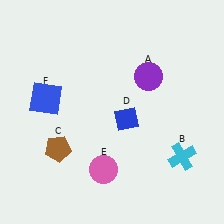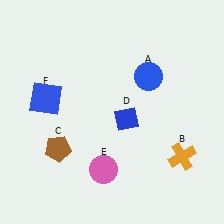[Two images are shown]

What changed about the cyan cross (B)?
In Image 1, B is cyan. In Image 2, it changed to orange.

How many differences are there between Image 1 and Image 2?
There are 2 differences between the two images.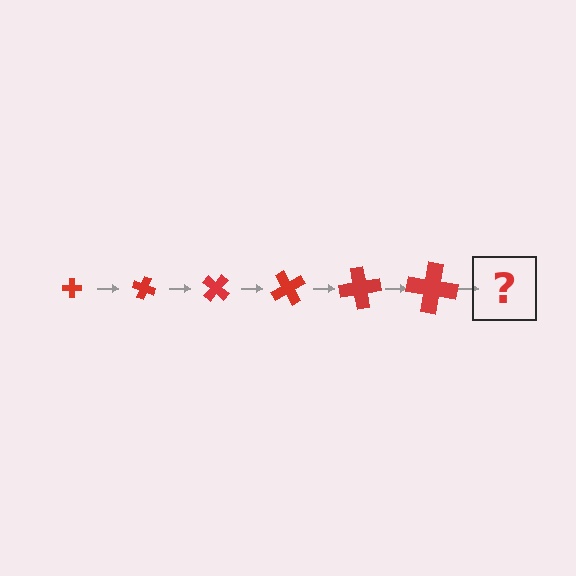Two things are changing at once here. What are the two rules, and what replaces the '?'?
The two rules are that the cross grows larger each step and it rotates 20 degrees each step. The '?' should be a cross, larger than the previous one and rotated 120 degrees from the start.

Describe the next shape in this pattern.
It should be a cross, larger than the previous one and rotated 120 degrees from the start.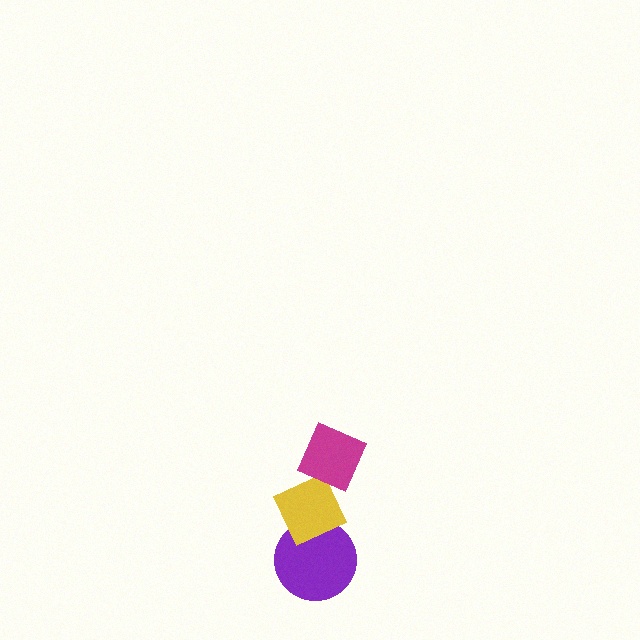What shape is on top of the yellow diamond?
The magenta diamond is on top of the yellow diamond.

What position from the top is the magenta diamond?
The magenta diamond is 1st from the top.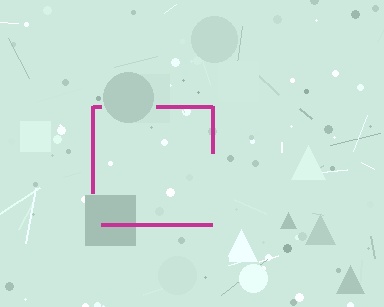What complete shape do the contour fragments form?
The contour fragments form a square.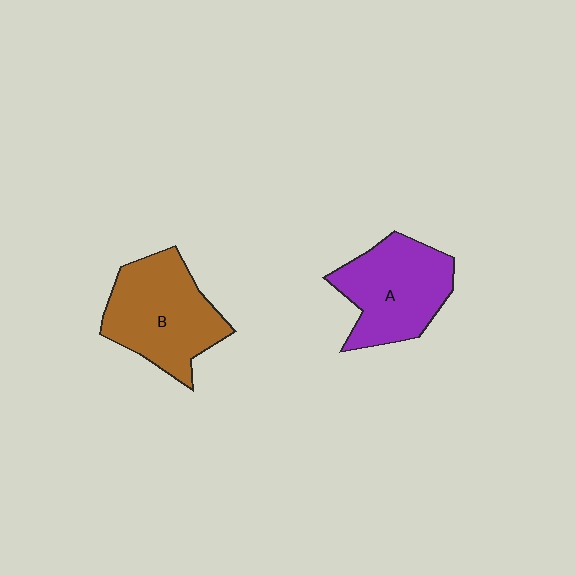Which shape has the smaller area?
Shape A (purple).